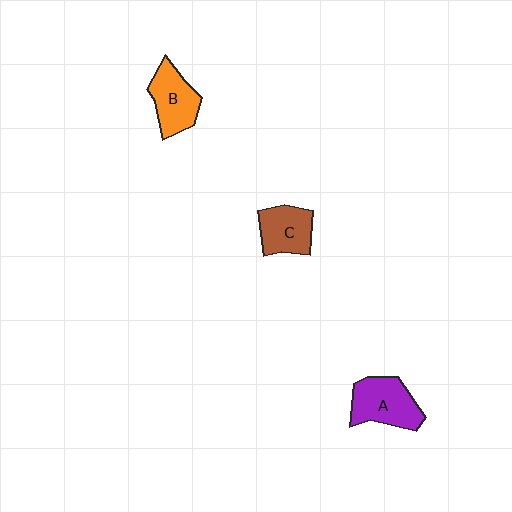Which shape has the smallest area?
Shape C (brown).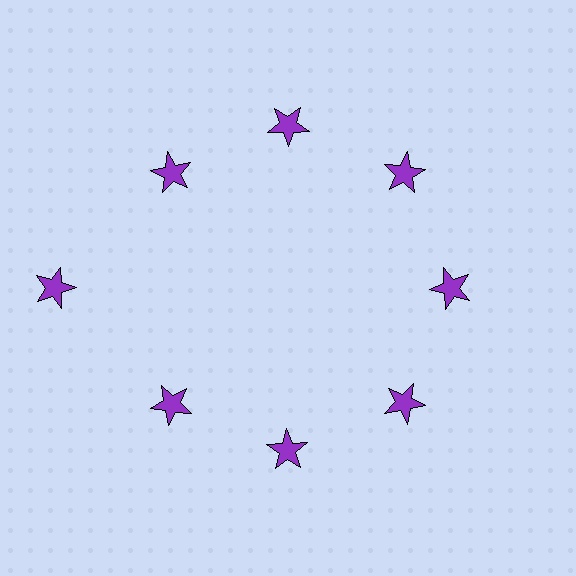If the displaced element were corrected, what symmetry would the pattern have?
It would have 8-fold rotational symmetry — the pattern would map onto itself every 45 degrees.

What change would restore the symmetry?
The symmetry would be restored by moving it inward, back onto the ring so that all 8 stars sit at equal angles and equal distance from the center.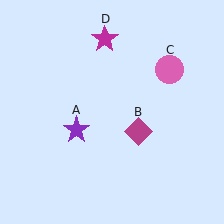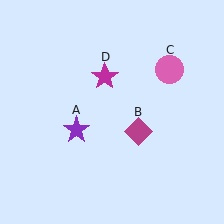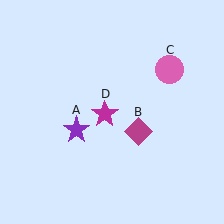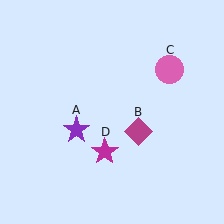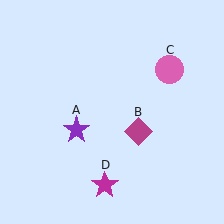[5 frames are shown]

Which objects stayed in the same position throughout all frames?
Purple star (object A) and magenta diamond (object B) and pink circle (object C) remained stationary.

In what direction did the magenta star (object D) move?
The magenta star (object D) moved down.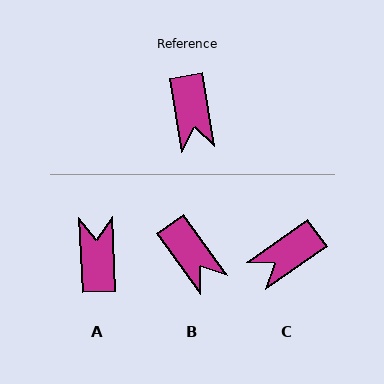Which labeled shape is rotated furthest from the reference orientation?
A, about 173 degrees away.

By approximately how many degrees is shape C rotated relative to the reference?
Approximately 64 degrees clockwise.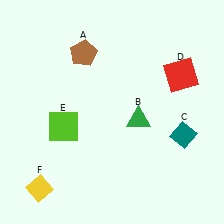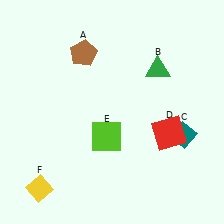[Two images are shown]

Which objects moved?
The objects that moved are: the green triangle (B), the red square (D), the lime square (E).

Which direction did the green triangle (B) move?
The green triangle (B) moved up.